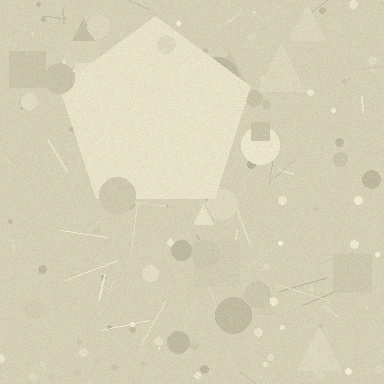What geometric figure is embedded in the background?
A pentagon is embedded in the background.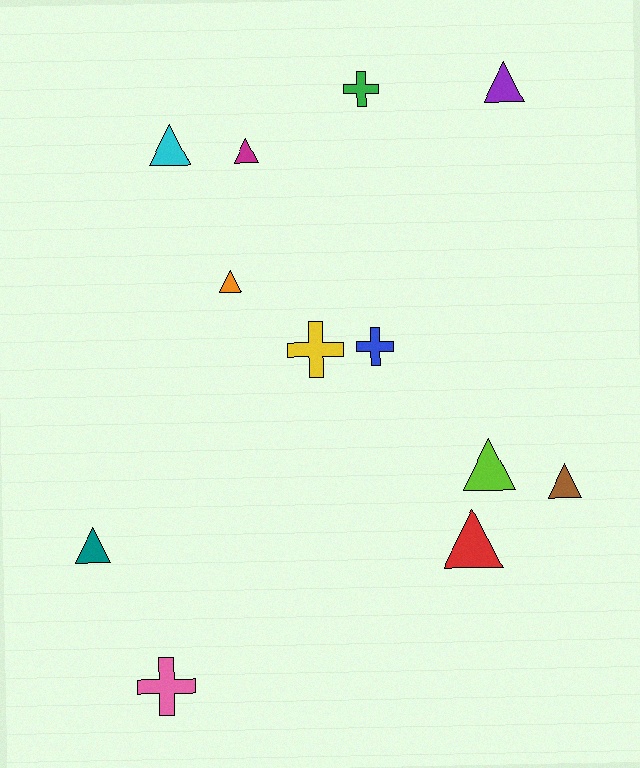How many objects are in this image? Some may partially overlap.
There are 12 objects.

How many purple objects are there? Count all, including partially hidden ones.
There is 1 purple object.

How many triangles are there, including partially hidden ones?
There are 8 triangles.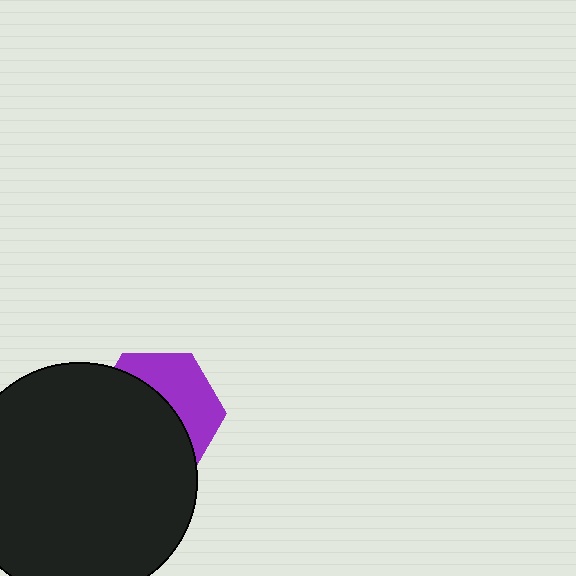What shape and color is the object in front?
The object in front is a black circle.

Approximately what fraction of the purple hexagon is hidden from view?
Roughly 61% of the purple hexagon is hidden behind the black circle.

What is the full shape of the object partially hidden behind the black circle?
The partially hidden object is a purple hexagon.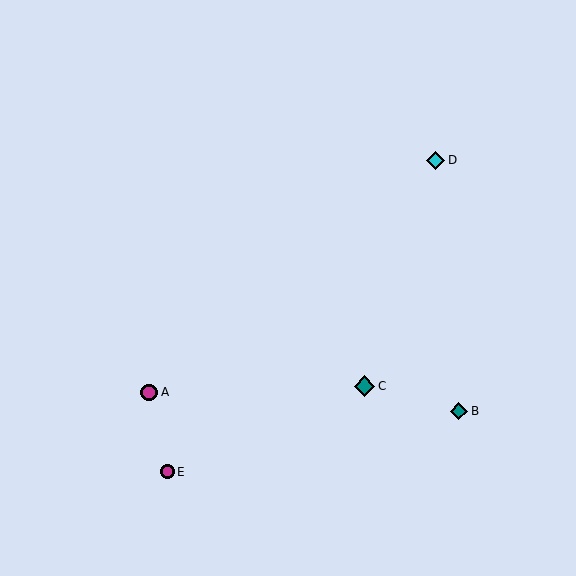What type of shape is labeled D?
Shape D is a cyan diamond.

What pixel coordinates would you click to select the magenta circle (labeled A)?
Click at (149, 392) to select the magenta circle A.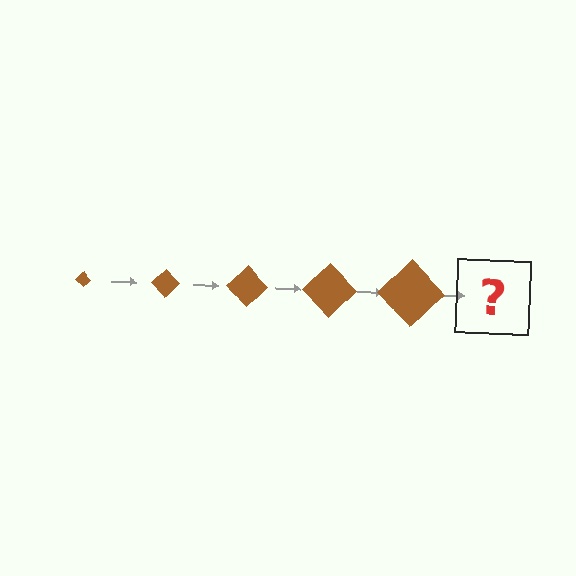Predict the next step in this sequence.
The next step is a brown diamond, larger than the previous one.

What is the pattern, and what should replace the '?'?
The pattern is that the diamond gets progressively larger each step. The '?' should be a brown diamond, larger than the previous one.